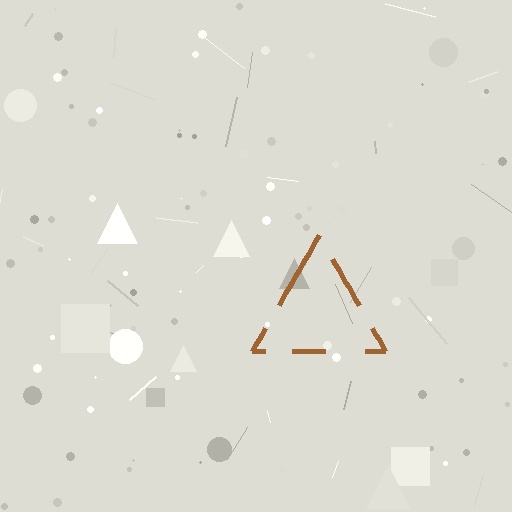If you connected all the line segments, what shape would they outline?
They would outline a triangle.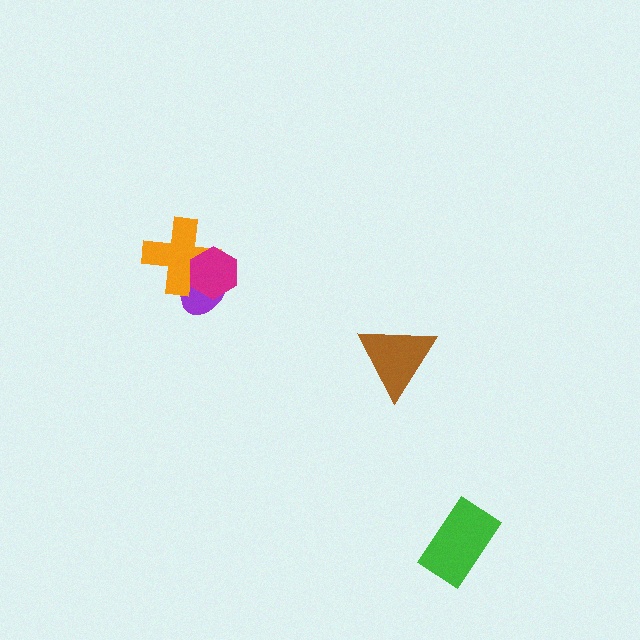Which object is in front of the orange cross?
The magenta hexagon is in front of the orange cross.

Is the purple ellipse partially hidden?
Yes, it is partially covered by another shape.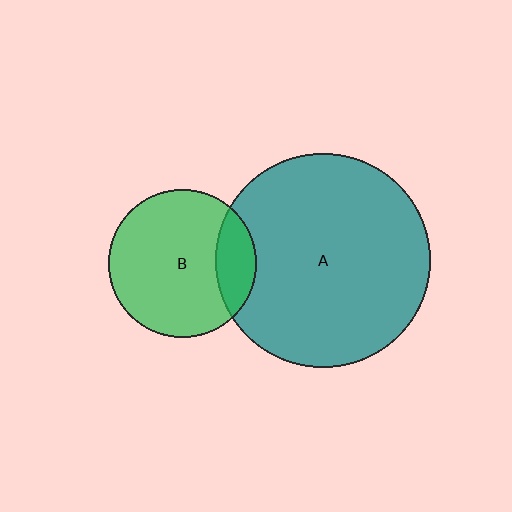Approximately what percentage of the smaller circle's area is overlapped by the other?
Approximately 20%.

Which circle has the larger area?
Circle A (teal).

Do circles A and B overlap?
Yes.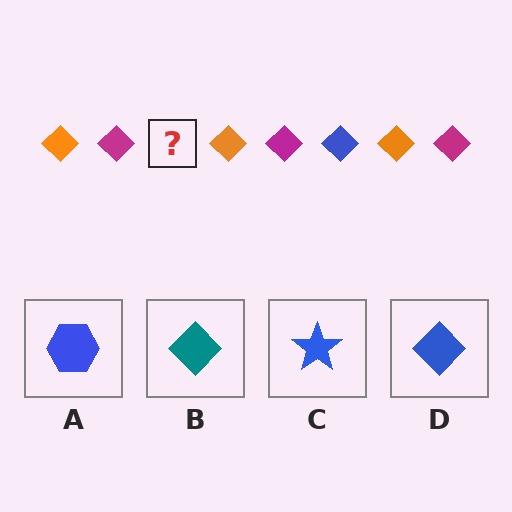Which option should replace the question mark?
Option D.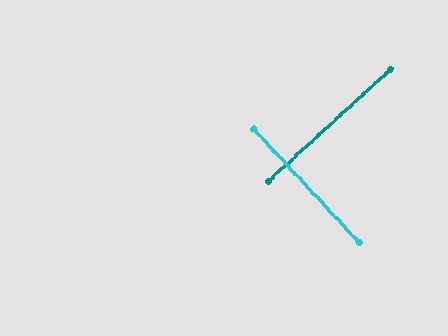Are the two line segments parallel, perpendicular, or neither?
Perpendicular — they meet at approximately 90°.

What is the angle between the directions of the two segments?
Approximately 90 degrees.